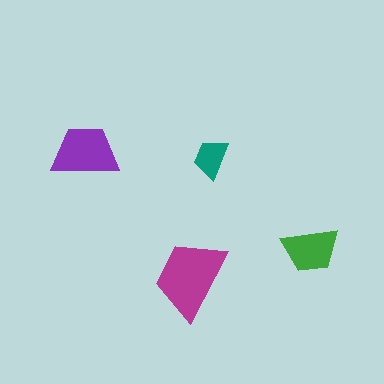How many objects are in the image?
There are 4 objects in the image.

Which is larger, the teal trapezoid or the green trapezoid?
The green one.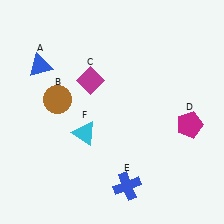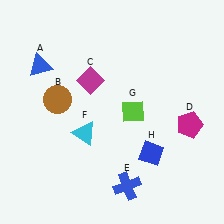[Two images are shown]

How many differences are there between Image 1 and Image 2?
There are 2 differences between the two images.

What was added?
A lime diamond (G), a blue diamond (H) were added in Image 2.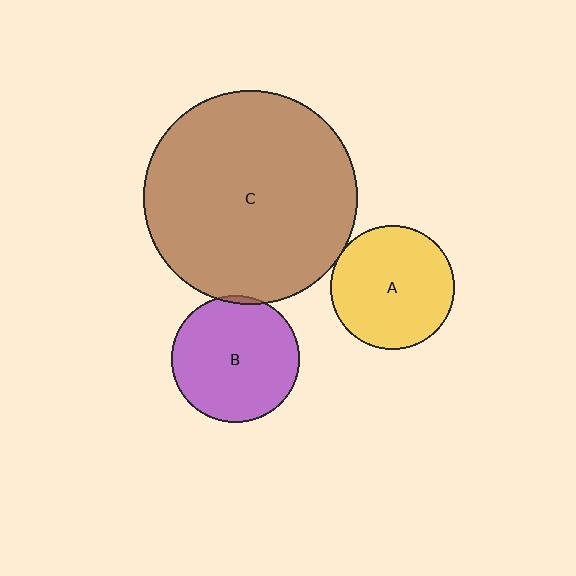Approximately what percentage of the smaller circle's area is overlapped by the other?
Approximately 5%.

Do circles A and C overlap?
Yes.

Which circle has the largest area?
Circle C (brown).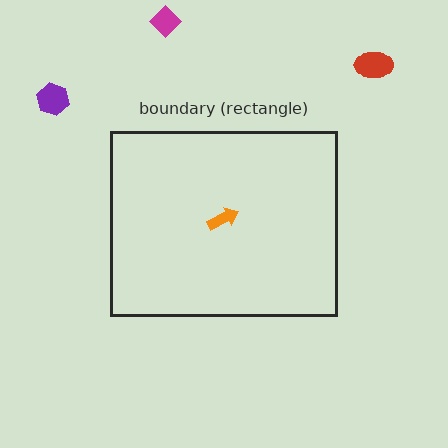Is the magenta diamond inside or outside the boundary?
Outside.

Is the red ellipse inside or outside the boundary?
Outside.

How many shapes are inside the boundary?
1 inside, 3 outside.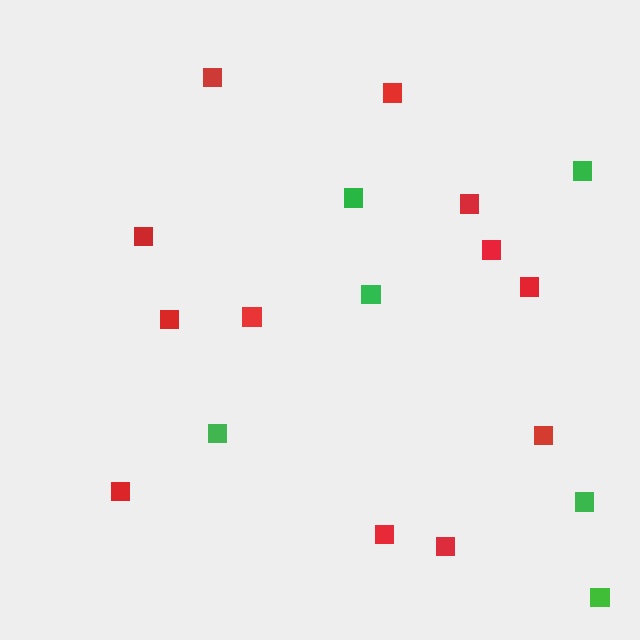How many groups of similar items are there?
There are 2 groups: one group of red squares (12) and one group of green squares (6).